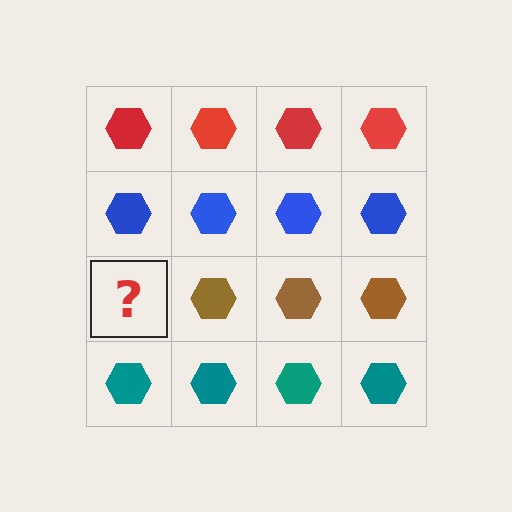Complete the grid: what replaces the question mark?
The question mark should be replaced with a brown hexagon.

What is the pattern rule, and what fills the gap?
The rule is that each row has a consistent color. The gap should be filled with a brown hexagon.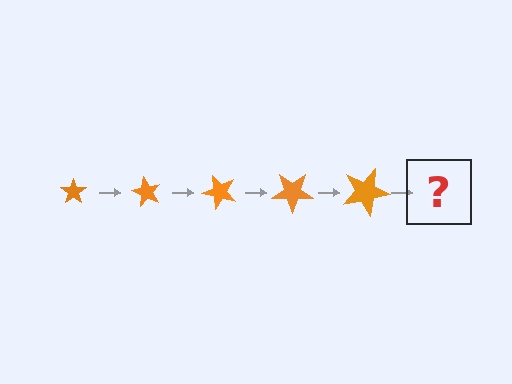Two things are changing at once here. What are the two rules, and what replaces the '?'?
The two rules are that the star grows larger each step and it rotates 60 degrees each step. The '?' should be a star, larger than the previous one and rotated 300 degrees from the start.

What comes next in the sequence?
The next element should be a star, larger than the previous one and rotated 300 degrees from the start.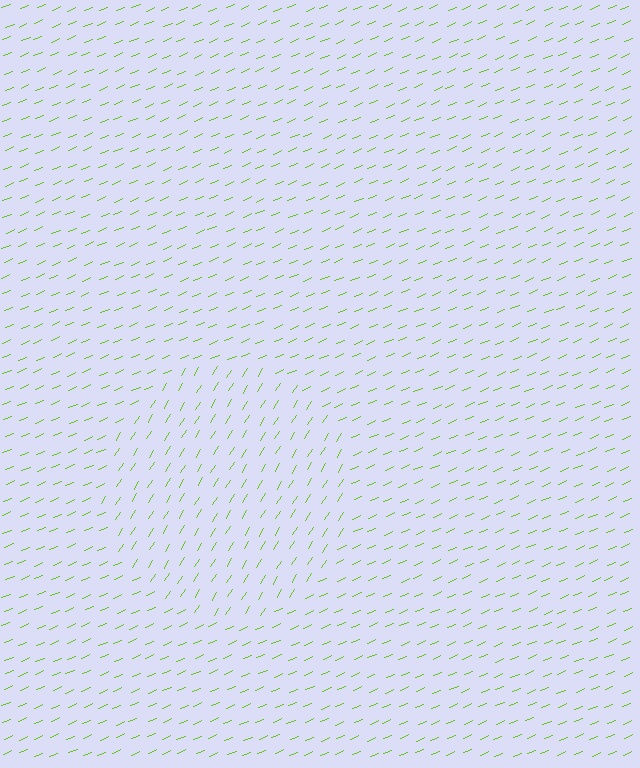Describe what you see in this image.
The image is filled with small lime line segments. A circle region in the image has lines oriented differently from the surrounding lines, creating a visible texture boundary.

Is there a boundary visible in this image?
Yes, there is a texture boundary formed by a change in line orientation.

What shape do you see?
I see a circle.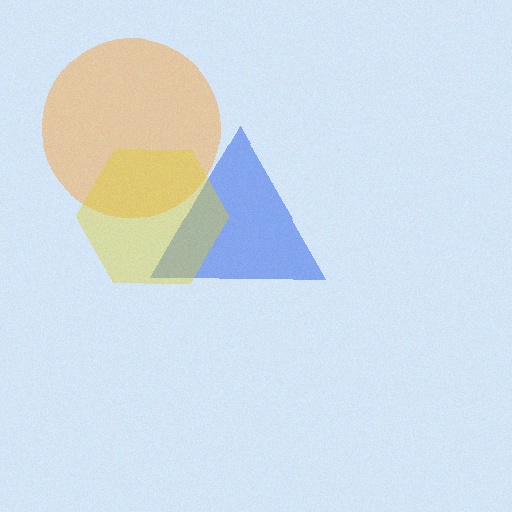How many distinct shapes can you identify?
There are 3 distinct shapes: a blue triangle, an orange circle, a yellow hexagon.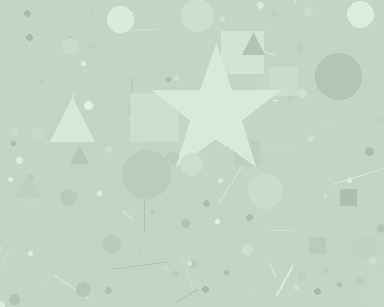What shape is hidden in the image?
A star is hidden in the image.